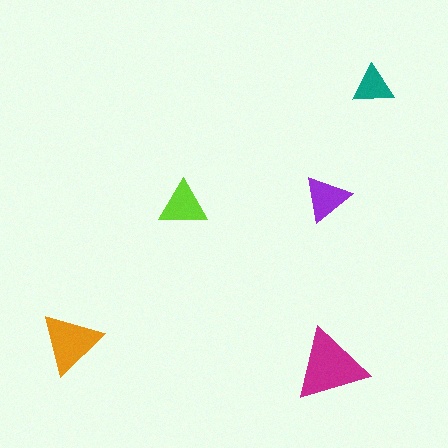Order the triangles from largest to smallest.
the magenta one, the orange one, the lime one, the purple one, the teal one.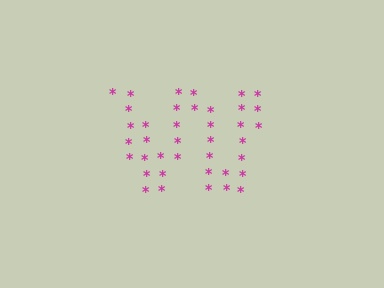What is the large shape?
The large shape is the letter W.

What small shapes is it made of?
It is made of small asterisks.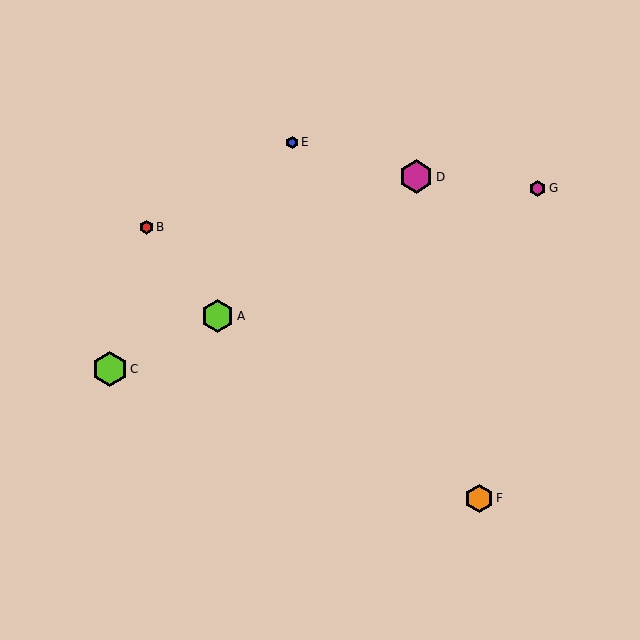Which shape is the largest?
The lime hexagon (labeled C) is the largest.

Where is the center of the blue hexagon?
The center of the blue hexagon is at (292, 142).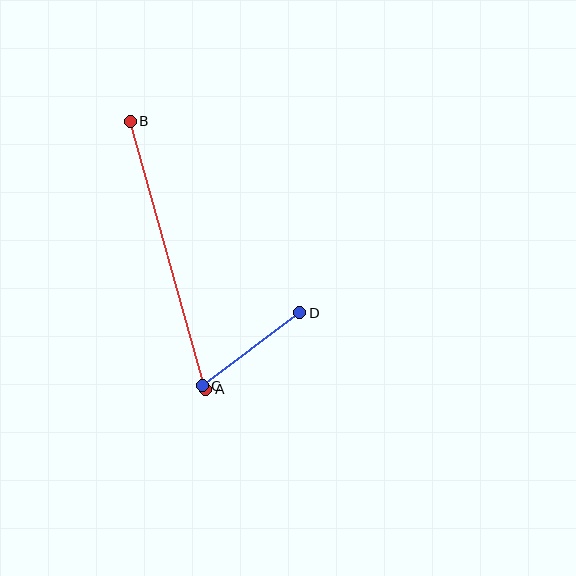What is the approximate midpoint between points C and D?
The midpoint is at approximately (251, 349) pixels.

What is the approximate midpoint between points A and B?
The midpoint is at approximately (168, 255) pixels.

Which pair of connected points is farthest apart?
Points A and B are farthest apart.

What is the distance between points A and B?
The distance is approximately 279 pixels.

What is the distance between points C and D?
The distance is approximately 122 pixels.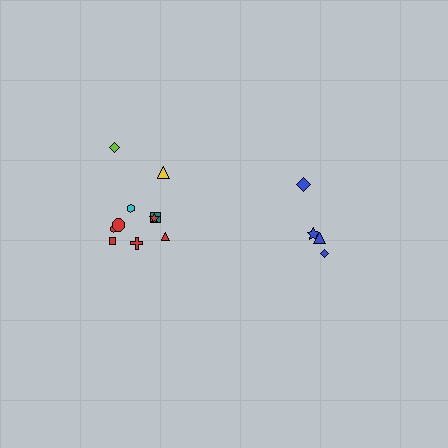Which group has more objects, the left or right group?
The left group.